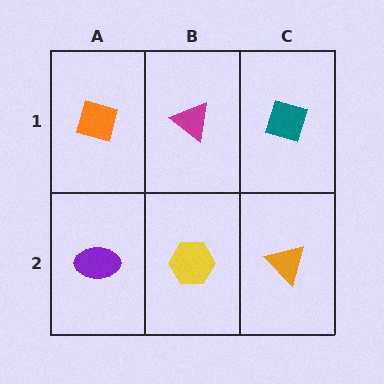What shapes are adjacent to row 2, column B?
A magenta triangle (row 1, column B), a purple ellipse (row 2, column A), an orange triangle (row 2, column C).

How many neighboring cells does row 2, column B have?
3.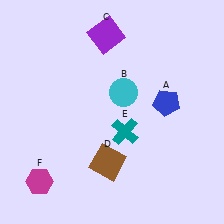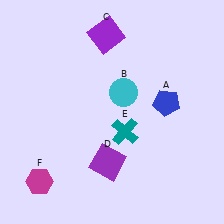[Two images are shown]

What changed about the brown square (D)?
In Image 1, D is brown. In Image 2, it changed to purple.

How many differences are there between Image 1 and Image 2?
There is 1 difference between the two images.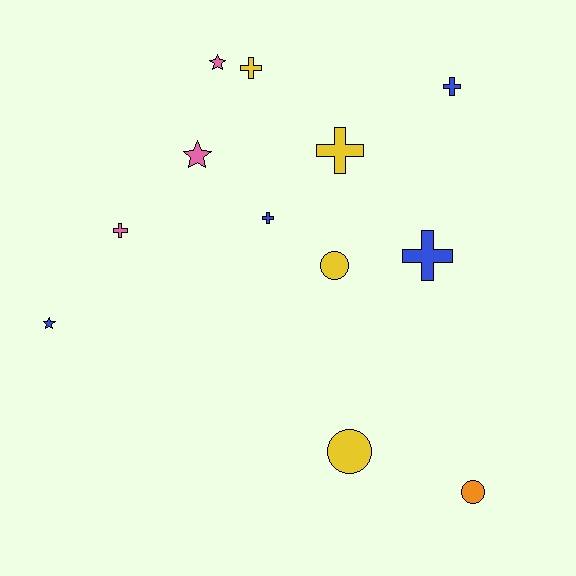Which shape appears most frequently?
Cross, with 6 objects.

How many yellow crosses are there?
There are 2 yellow crosses.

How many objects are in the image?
There are 12 objects.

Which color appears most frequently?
Blue, with 4 objects.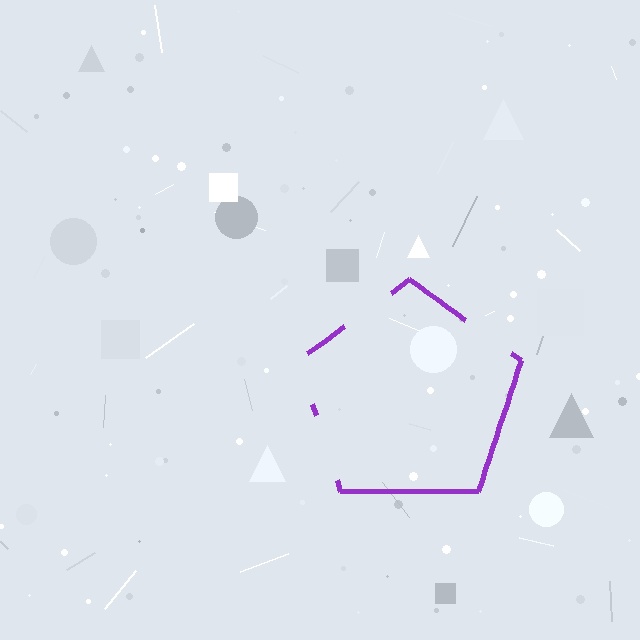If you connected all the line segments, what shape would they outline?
They would outline a pentagon.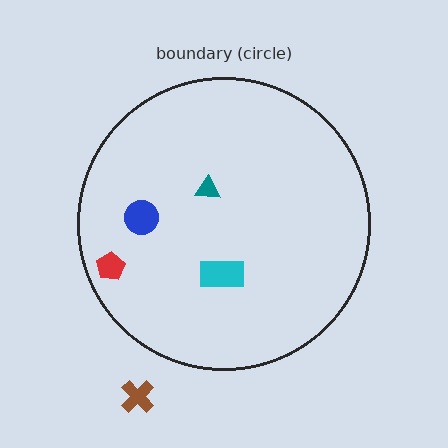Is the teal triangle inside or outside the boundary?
Inside.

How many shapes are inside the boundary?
4 inside, 1 outside.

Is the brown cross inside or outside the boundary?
Outside.